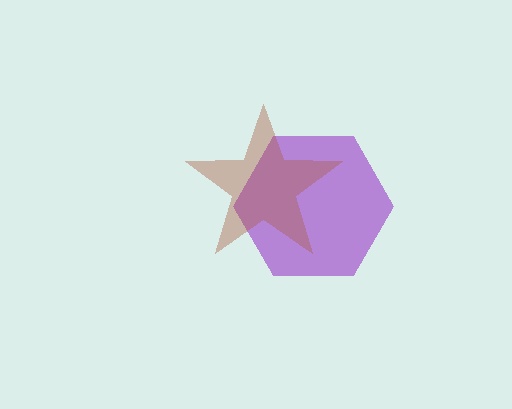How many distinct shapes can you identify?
There are 2 distinct shapes: a purple hexagon, a brown star.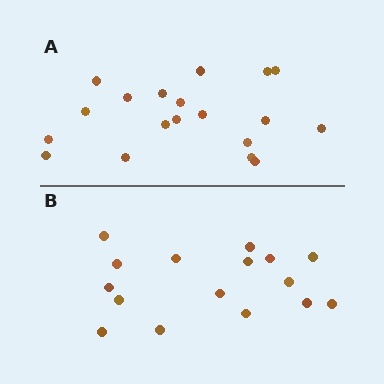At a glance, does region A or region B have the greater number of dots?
Region A (the top region) has more dots.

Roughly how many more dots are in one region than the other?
Region A has just a few more — roughly 2 or 3 more dots than region B.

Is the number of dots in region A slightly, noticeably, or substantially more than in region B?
Region A has only slightly more — the two regions are fairly close. The ratio is roughly 1.2 to 1.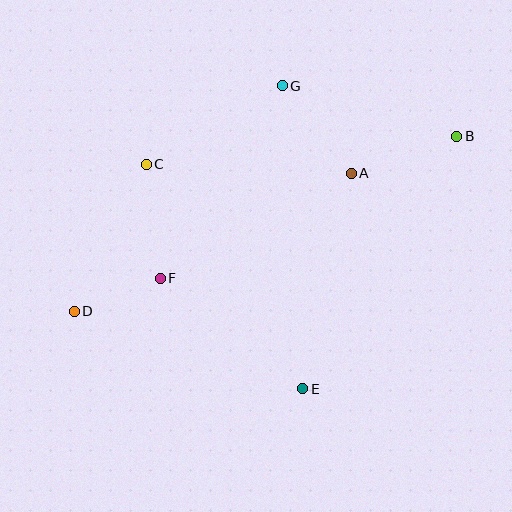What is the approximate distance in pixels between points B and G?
The distance between B and G is approximately 182 pixels.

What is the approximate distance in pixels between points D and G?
The distance between D and G is approximately 307 pixels.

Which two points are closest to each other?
Points D and F are closest to each other.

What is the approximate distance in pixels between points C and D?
The distance between C and D is approximately 164 pixels.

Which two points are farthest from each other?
Points B and D are farthest from each other.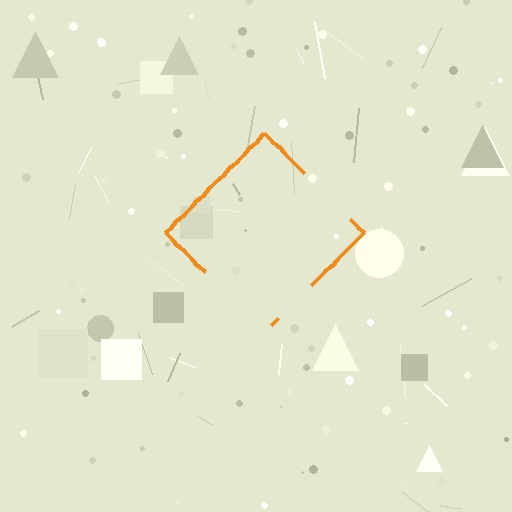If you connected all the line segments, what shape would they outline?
They would outline a diamond.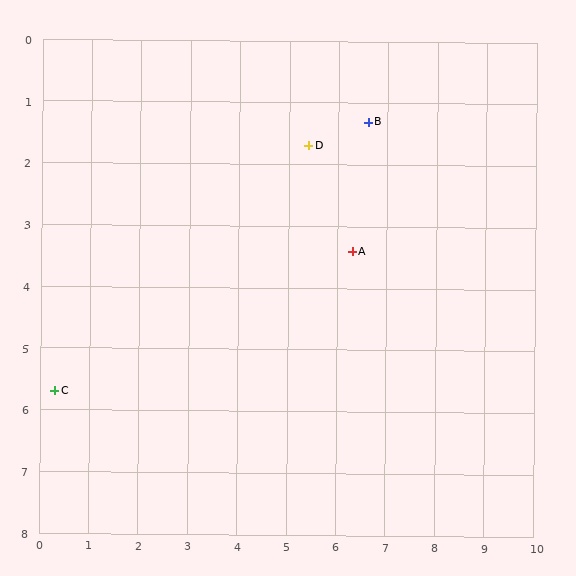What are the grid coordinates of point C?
Point C is at approximately (0.3, 5.7).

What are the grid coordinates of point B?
Point B is at approximately (6.6, 1.3).